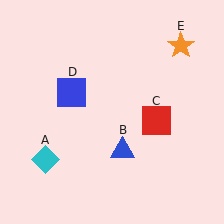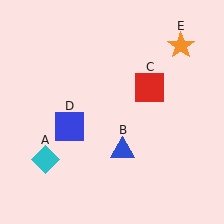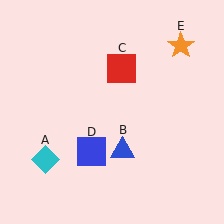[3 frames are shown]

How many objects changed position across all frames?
2 objects changed position: red square (object C), blue square (object D).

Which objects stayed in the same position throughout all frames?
Cyan diamond (object A) and blue triangle (object B) and orange star (object E) remained stationary.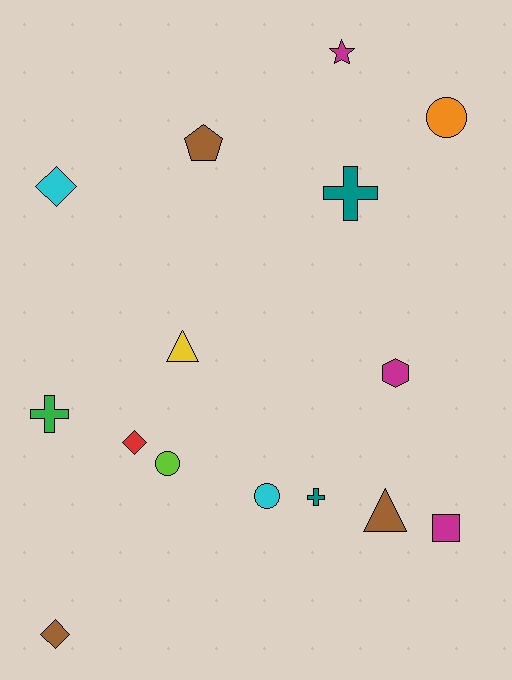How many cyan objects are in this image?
There are 2 cyan objects.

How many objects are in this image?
There are 15 objects.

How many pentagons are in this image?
There is 1 pentagon.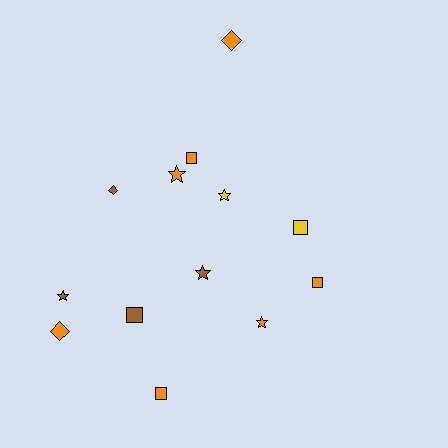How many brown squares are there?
There is 1 brown square.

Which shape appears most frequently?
Star, with 5 objects.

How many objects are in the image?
There are 13 objects.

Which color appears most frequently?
Orange, with 7 objects.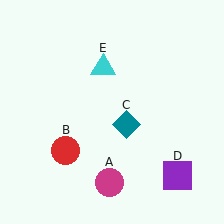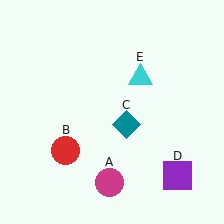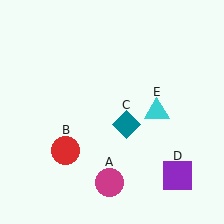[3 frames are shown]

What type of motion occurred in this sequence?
The cyan triangle (object E) rotated clockwise around the center of the scene.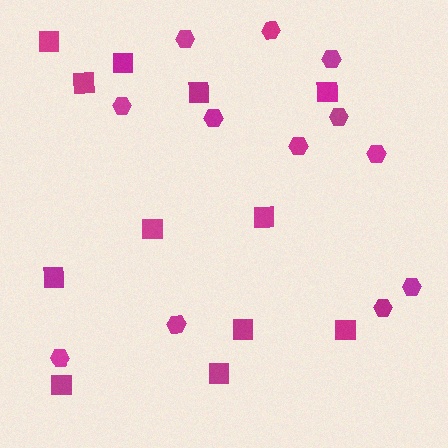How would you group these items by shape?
There are 2 groups: one group of hexagons (12) and one group of squares (12).